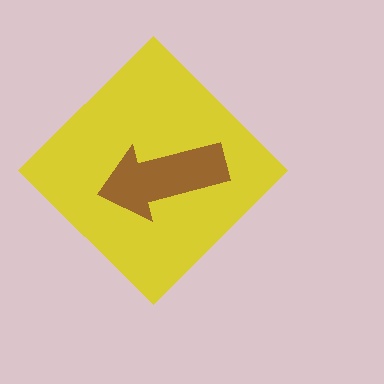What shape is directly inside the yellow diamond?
The brown arrow.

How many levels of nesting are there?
2.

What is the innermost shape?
The brown arrow.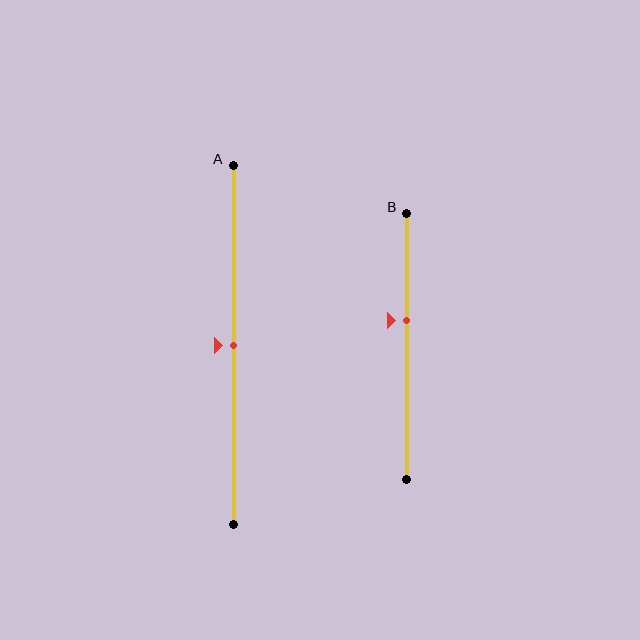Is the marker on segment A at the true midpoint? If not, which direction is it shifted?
Yes, the marker on segment A is at the true midpoint.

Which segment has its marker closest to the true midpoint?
Segment A has its marker closest to the true midpoint.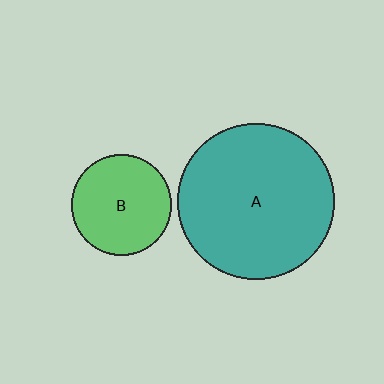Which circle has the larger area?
Circle A (teal).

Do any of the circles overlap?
No, none of the circles overlap.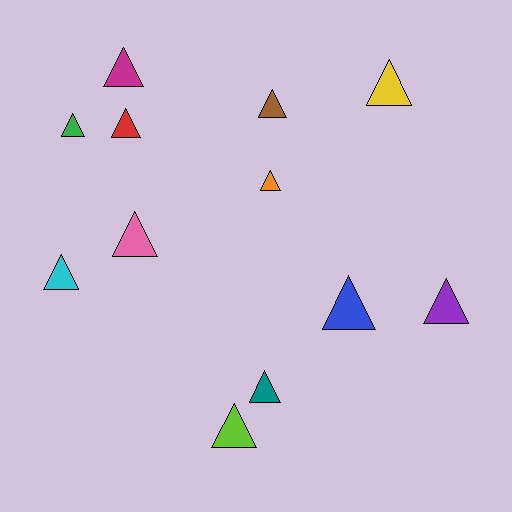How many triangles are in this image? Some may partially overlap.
There are 12 triangles.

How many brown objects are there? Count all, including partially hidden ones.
There is 1 brown object.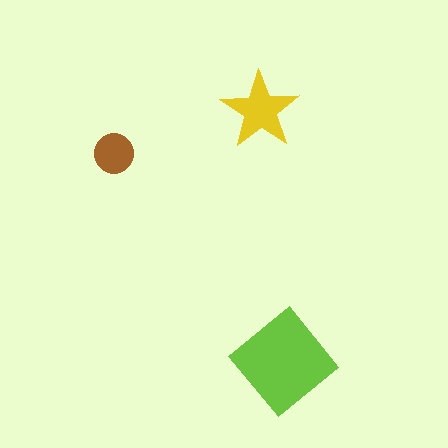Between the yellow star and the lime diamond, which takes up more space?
The lime diamond.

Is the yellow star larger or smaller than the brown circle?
Larger.